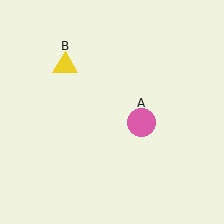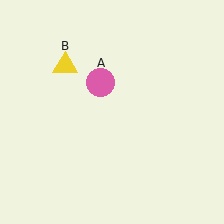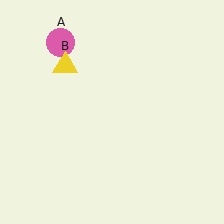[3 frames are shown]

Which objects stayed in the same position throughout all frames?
Yellow triangle (object B) remained stationary.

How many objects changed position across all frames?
1 object changed position: pink circle (object A).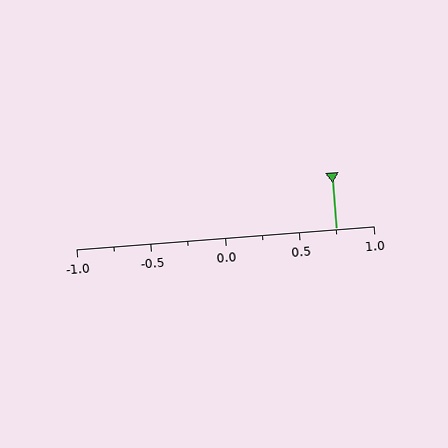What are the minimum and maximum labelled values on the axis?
The axis runs from -1.0 to 1.0.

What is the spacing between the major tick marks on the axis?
The major ticks are spaced 0.5 apart.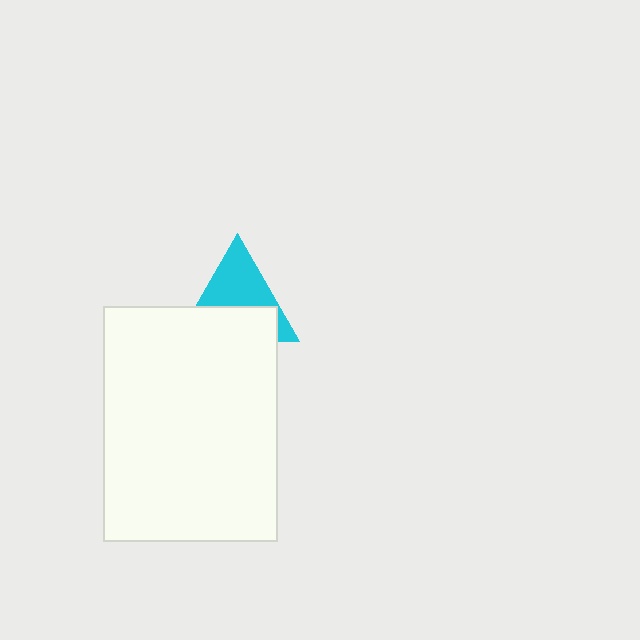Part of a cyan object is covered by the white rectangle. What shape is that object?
It is a triangle.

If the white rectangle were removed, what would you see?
You would see the complete cyan triangle.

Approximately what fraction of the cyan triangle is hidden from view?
Roughly 49% of the cyan triangle is hidden behind the white rectangle.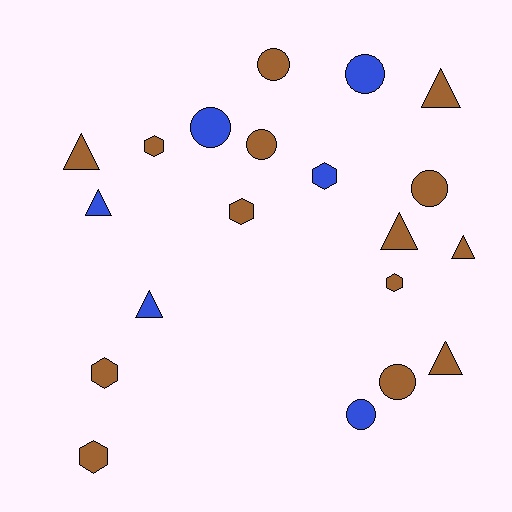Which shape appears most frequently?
Circle, with 7 objects.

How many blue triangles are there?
There are 2 blue triangles.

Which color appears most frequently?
Brown, with 14 objects.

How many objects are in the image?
There are 20 objects.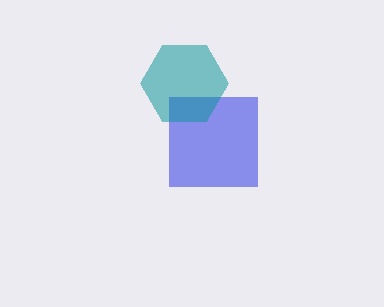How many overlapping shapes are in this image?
There are 2 overlapping shapes in the image.